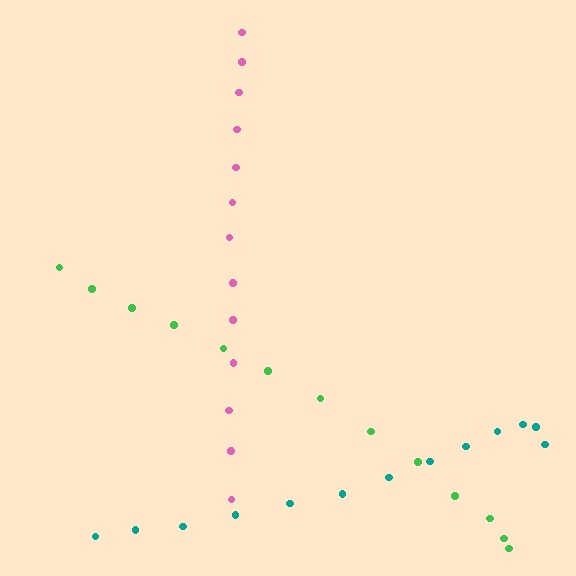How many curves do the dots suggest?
There are 3 distinct paths.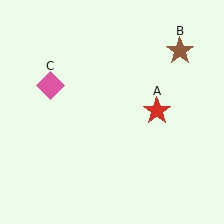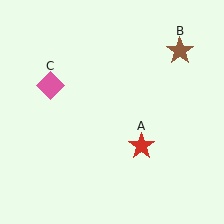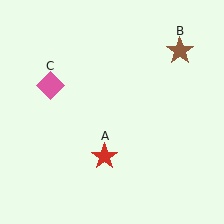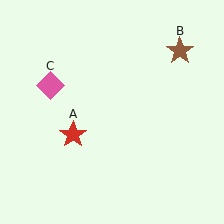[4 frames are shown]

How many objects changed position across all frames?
1 object changed position: red star (object A).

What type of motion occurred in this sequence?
The red star (object A) rotated clockwise around the center of the scene.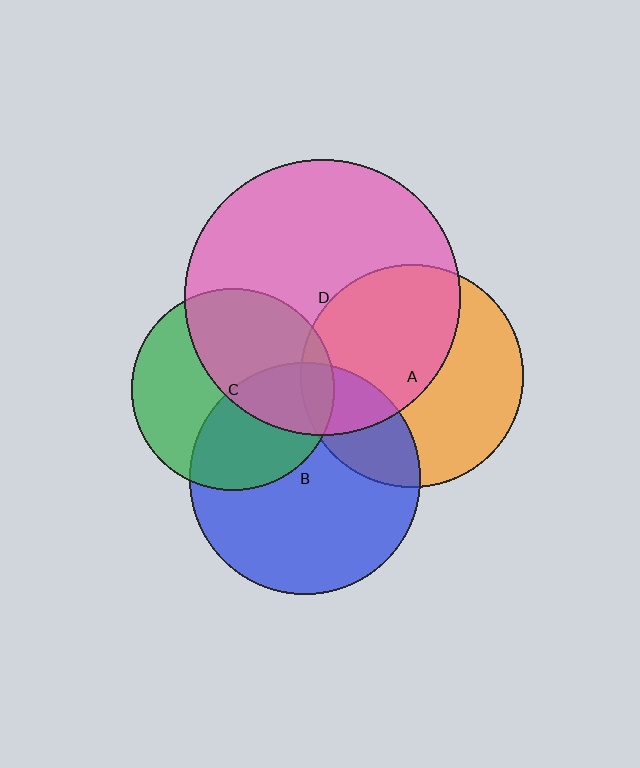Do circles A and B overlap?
Yes.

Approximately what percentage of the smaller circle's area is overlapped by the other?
Approximately 25%.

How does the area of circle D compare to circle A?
Approximately 1.5 times.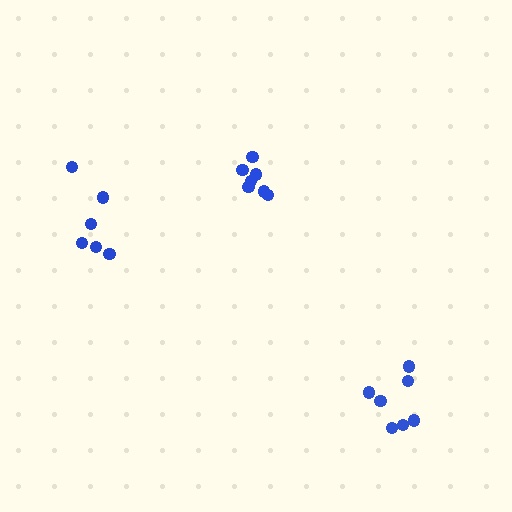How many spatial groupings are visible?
There are 3 spatial groupings.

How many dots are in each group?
Group 1: 6 dots, Group 2: 7 dots, Group 3: 7 dots (20 total).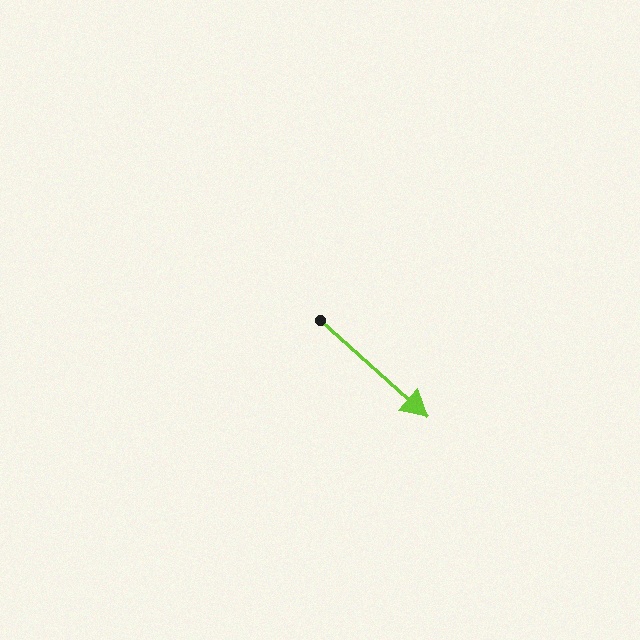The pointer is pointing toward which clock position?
Roughly 4 o'clock.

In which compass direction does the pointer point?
Southeast.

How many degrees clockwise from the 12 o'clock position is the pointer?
Approximately 132 degrees.